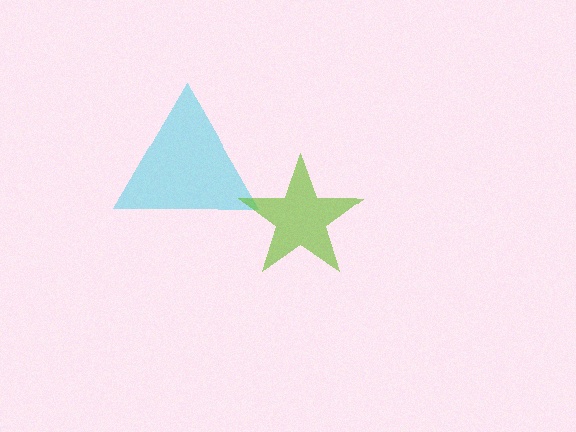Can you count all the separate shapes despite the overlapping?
Yes, there are 2 separate shapes.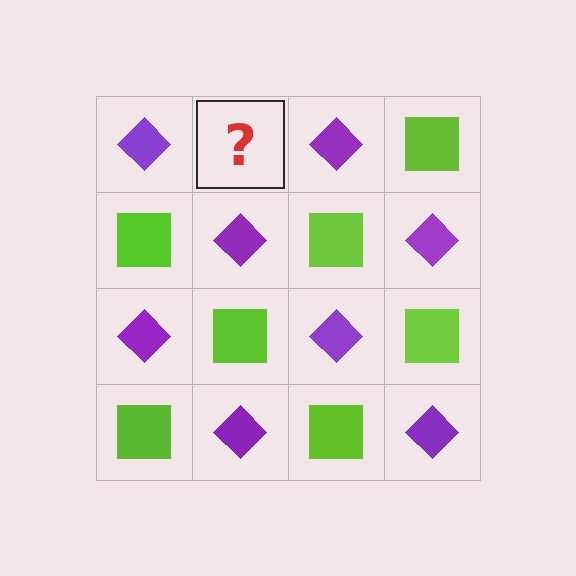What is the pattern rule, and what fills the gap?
The rule is that it alternates purple diamond and lime square in a checkerboard pattern. The gap should be filled with a lime square.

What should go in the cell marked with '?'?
The missing cell should contain a lime square.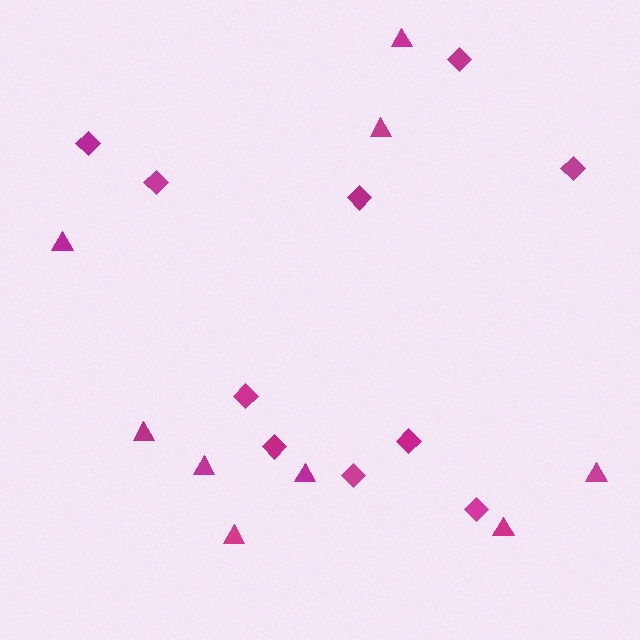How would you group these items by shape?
There are 2 groups: one group of diamonds (10) and one group of triangles (9).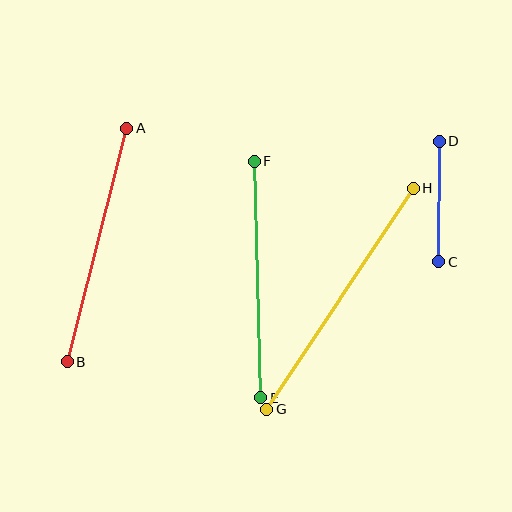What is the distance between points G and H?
The distance is approximately 265 pixels.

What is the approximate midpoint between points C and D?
The midpoint is at approximately (439, 202) pixels.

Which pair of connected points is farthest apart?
Points G and H are farthest apart.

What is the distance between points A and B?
The distance is approximately 241 pixels.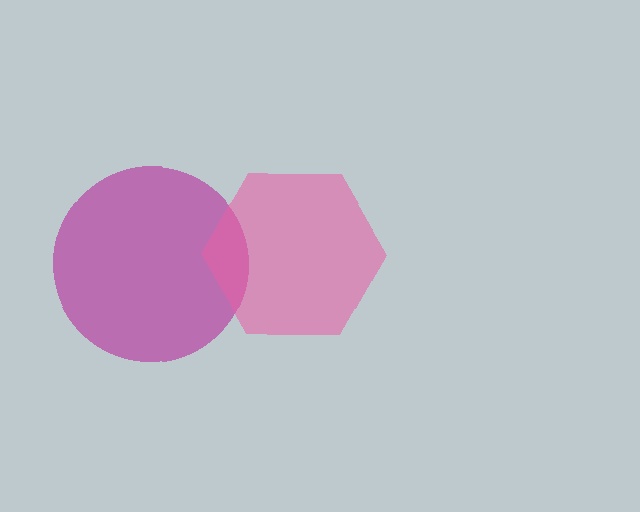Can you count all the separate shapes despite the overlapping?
Yes, there are 2 separate shapes.